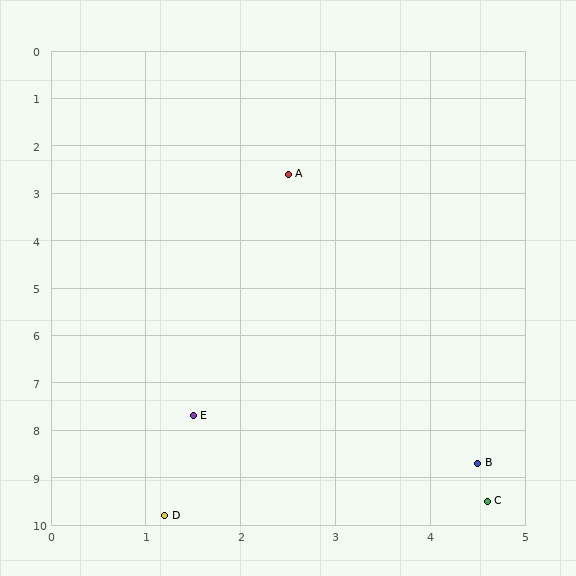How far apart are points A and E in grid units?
Points A and E are about 5.2 grid units apart.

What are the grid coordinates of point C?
Point C is at approximately (4.6, 9.5).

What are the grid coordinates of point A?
Point A is at approximately (2.5, 2.6).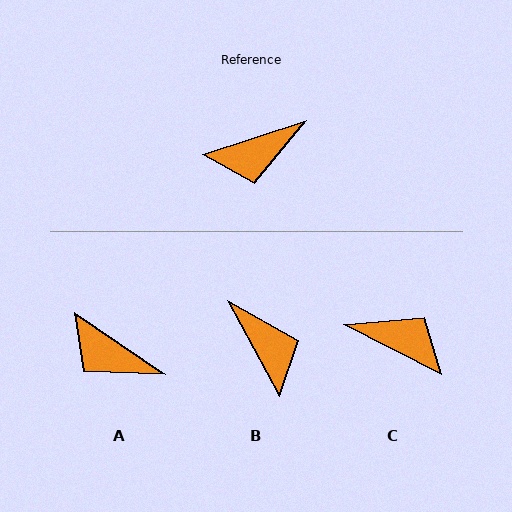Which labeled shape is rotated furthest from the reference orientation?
C, about 135 degrees away.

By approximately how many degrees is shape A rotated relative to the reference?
Approximately 53 degrees clockwise.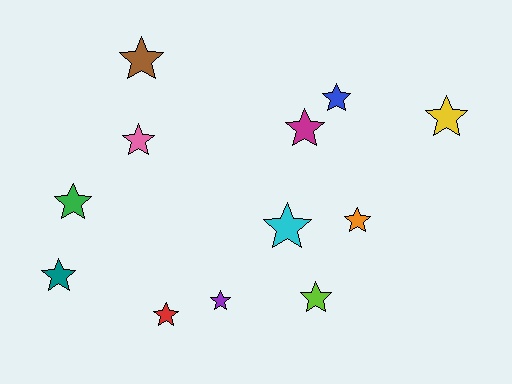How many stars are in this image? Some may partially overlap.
There are 12 stars.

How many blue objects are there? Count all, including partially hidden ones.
There is 1 blue object.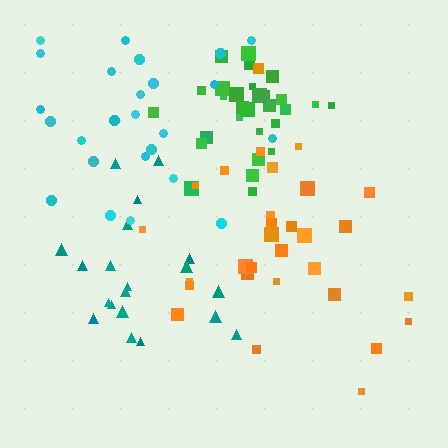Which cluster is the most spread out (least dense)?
Teal.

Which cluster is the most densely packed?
Green.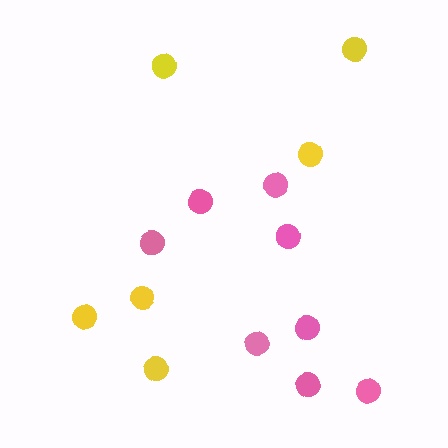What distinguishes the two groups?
There are 2 groups: one group of pink circles (8) and one group of yellow circles (6).